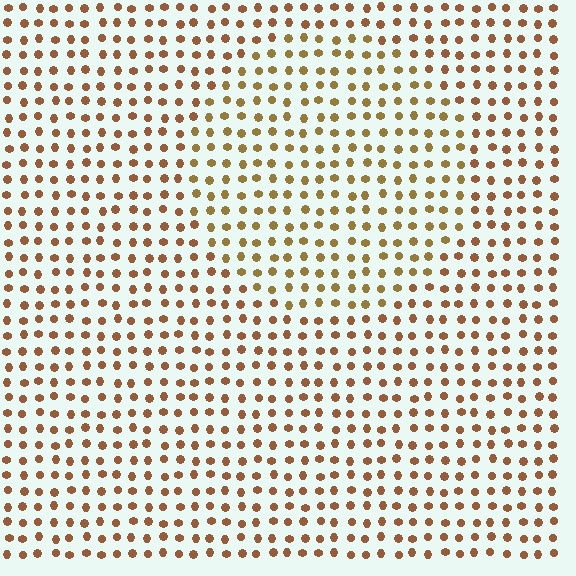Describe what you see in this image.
The image is filled with small brown elements in a uniform arrangement. A circle-shaped region is visible where the elements are tinted to a slightly different hue, forming a subtle color boundary.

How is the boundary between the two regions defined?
The boundary is defined purely by a slight shift in hue (about 21 degrees). Spacing, size, and orientation are identical on both sides.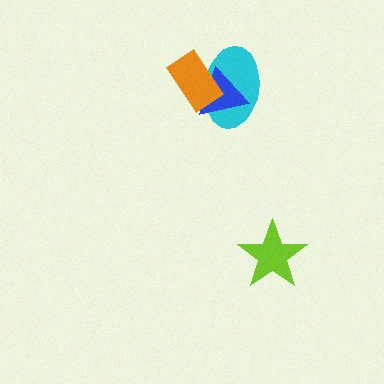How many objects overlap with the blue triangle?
2 objects overlap with the blue triangle.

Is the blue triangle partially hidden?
Yes, it is partially covered by another shape.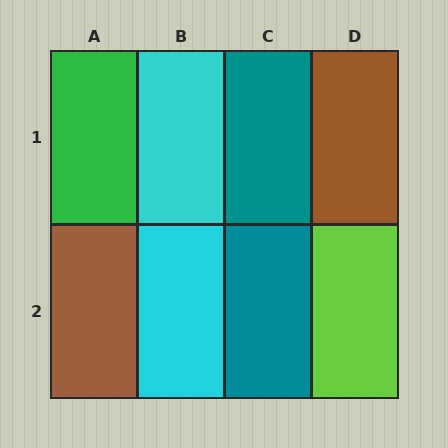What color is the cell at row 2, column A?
Brown.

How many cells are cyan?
2 cells are cyan.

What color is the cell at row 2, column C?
Teal.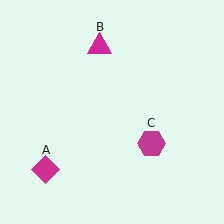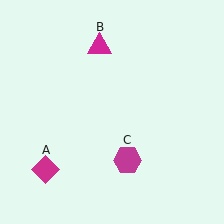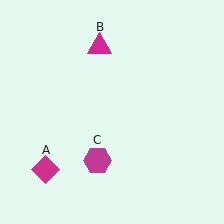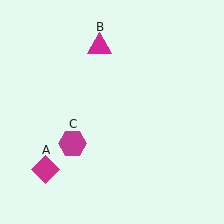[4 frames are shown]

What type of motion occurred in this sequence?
The magenta hexagon (object C) rotated clockwise around the center of the scene.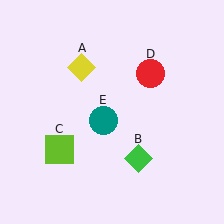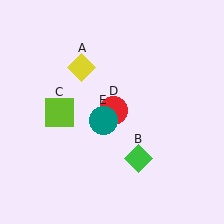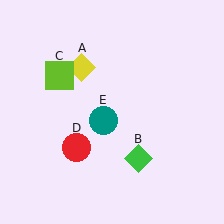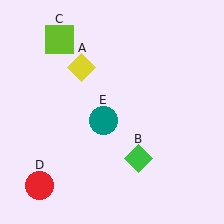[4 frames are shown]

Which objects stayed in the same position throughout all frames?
Yellow diamond (object A) and green diamond (object B) and teal circle (object E) remained stationary.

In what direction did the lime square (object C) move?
The lime square (object C) moved up.